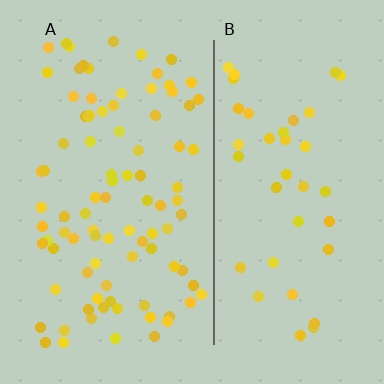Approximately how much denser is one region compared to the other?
Approximately 2.2× — region A over region B.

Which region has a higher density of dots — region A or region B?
A (the left).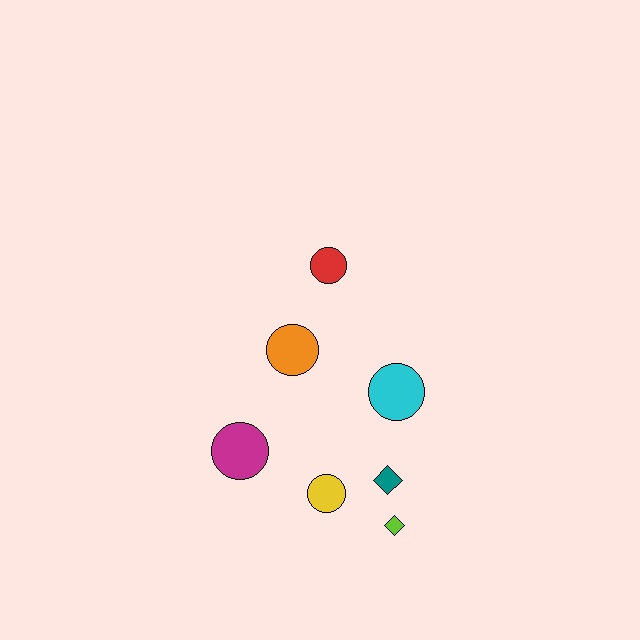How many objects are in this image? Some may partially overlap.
There are 7 objects.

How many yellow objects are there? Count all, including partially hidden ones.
There is 1 yellow object.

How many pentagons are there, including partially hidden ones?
There are no pentagons.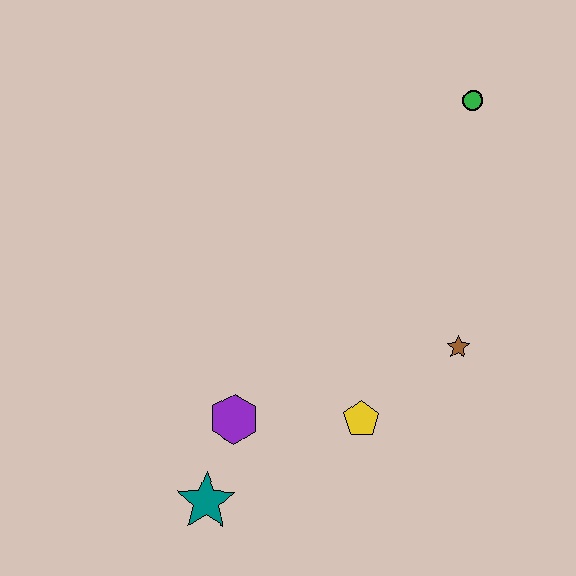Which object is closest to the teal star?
The purple hexagon is closest to the teal star.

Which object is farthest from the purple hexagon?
The green circle is farthest from the purple hexagon.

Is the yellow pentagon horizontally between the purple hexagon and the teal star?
No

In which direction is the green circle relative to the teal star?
The green circle is above the teal star.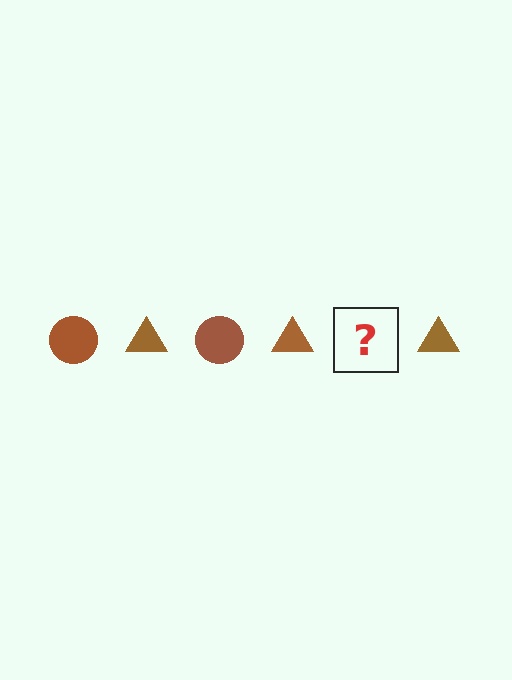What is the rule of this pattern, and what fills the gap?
The rule is that the pattern cycles through circle, triangle shapes in brown. The gap should be filled with a brown circle.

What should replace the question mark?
The question mark should be replaced with a brown circle.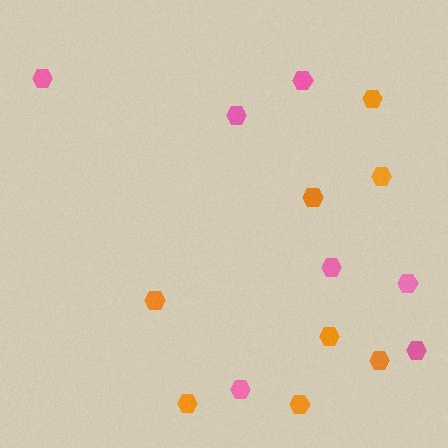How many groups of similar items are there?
There are 2 groups: one group of orange hexagons (8) and one group of pink hexagons (7).